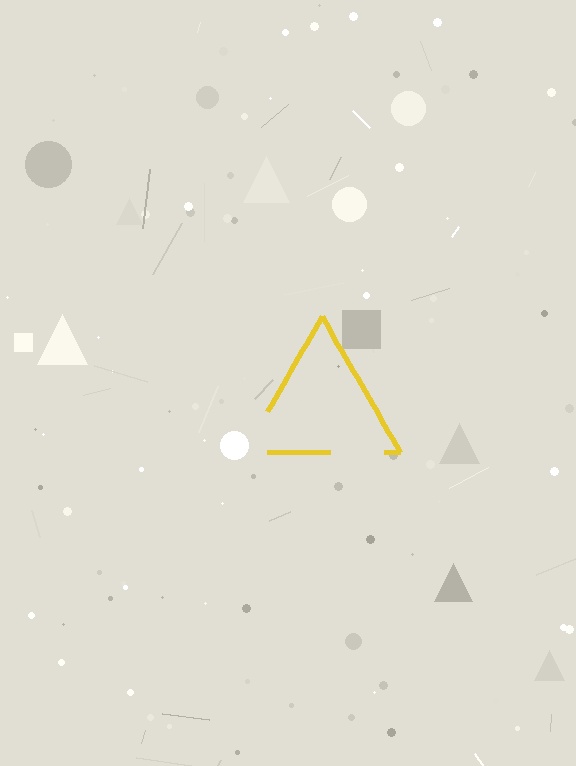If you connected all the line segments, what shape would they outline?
They would outline a triangle.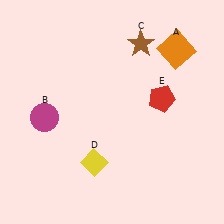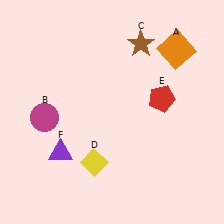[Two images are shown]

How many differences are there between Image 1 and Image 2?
There is 1 difference between the two images.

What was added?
A purple triangle (F) was added in Image 2.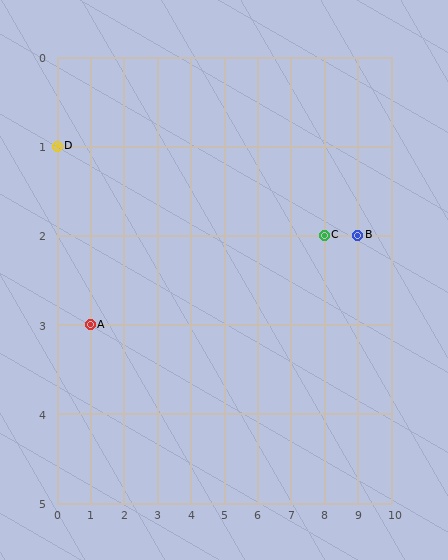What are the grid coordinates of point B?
Point B is at grid coordinates (9, 2).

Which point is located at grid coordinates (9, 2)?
Point B is at (9, 2).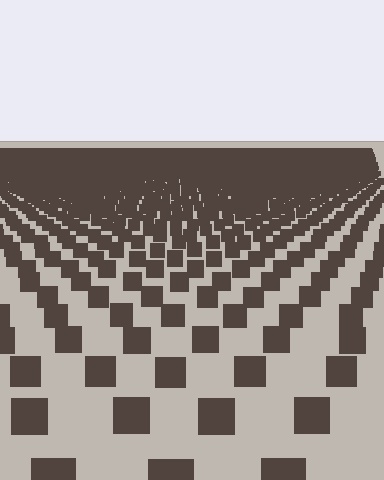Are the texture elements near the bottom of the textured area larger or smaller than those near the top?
Larger. Near the bottom, elements are closer to the viewer and appear at a bigger on-screen size.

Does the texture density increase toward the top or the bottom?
Density increases toward the top.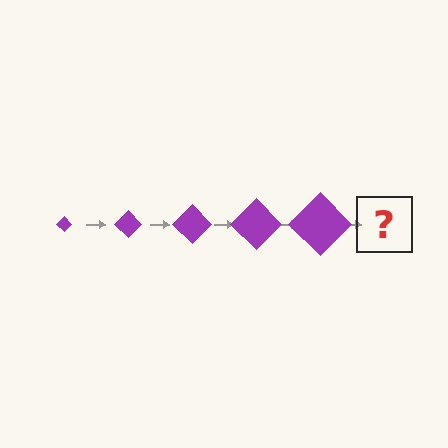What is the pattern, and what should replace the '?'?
The pattern is that the diamond gets progressively larger each step. The '?' should be a purple diamond, larger than the previous one.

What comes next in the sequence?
The next element should be a purple diamond, larger than the previous one.